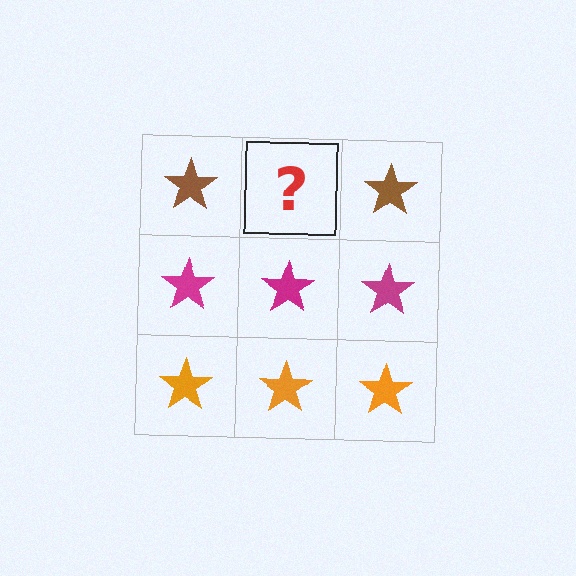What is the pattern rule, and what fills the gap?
The rule is that each row has a consistent color. The gap should be filled with a brown star.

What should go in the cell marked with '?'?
The missing cell should contain a brown star.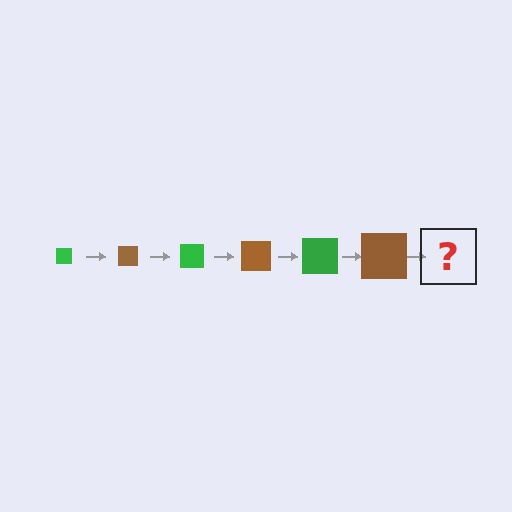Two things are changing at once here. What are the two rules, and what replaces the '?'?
The two rules are that the square grows larger each step and the color cycles through green and brown. The '?' should be a green square, larger than the previous one.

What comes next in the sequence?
The next element should be a green square, larger than the previous one.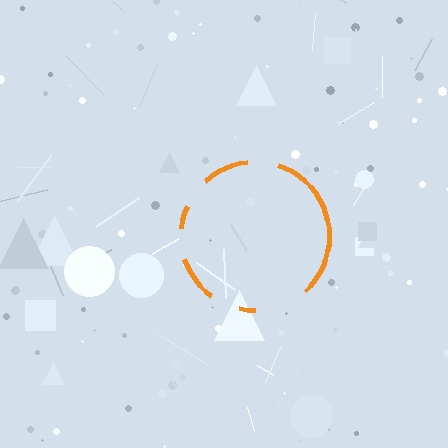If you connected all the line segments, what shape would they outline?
They would outline a circle.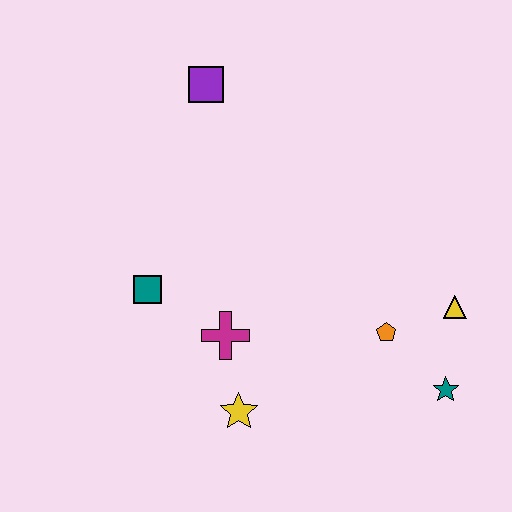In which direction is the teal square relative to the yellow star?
The teal square is above the yellow star.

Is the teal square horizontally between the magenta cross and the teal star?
No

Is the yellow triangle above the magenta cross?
Yes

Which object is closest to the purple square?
The teal square is closest to the purple square.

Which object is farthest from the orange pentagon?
The purple square is farthest from the orange pentagon.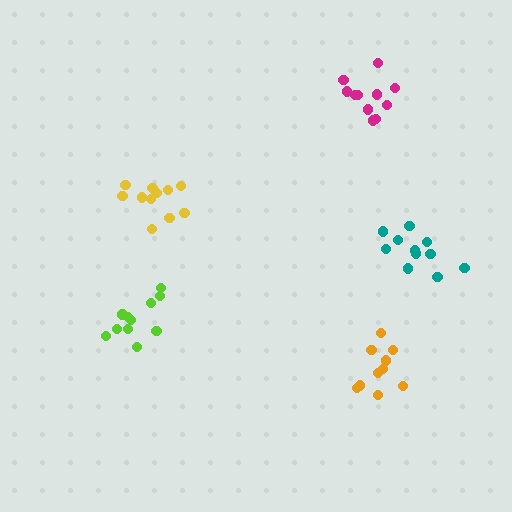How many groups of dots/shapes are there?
There are 5 groups.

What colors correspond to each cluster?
The clusters are colored: yellow, orange, teal, magenta, lime.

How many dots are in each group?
Group 1: 12 dots, Group 2: 11 dots, Group 3: 12 dots, Group 4: 12 dots, Group 5: 11 dots (58 total).